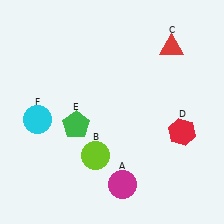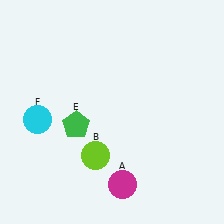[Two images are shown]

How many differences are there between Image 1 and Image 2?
There are 2 differences between the two images.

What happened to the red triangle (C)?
The red triangle (C) was removed in Image 2. It was in the top-right area of Image 1.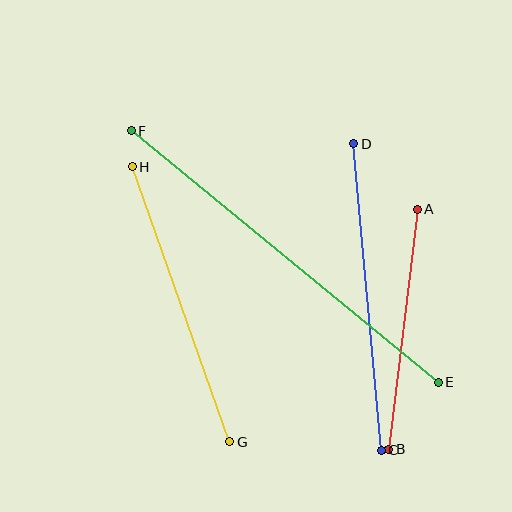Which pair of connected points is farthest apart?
Points E and F are farthest apart.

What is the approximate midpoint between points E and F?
The midpoint is at approximately (285, 257) pixels.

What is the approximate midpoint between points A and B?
The midpoint is at approximately (403, 329) pixels.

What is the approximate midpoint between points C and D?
The midpoint is at approximately (367, 297) pixels.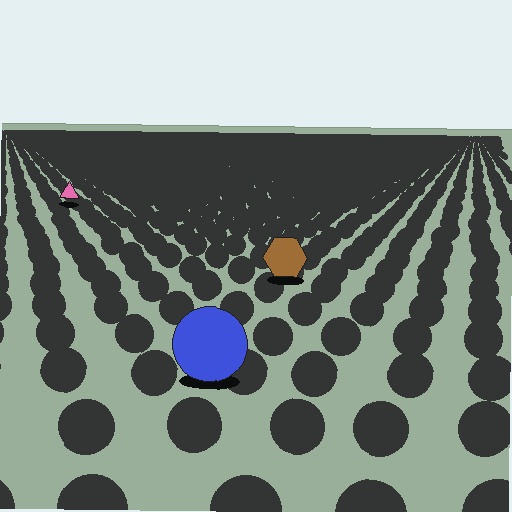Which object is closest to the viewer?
The blue circle is closest. The texture marks near it are larger and more spread out.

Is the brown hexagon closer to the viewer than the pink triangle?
Yes. The brown hexagon is closer — you can tell from the texture gradient: the ground texture is coarser near it.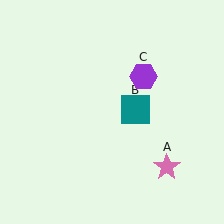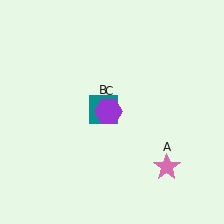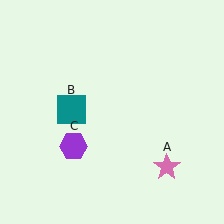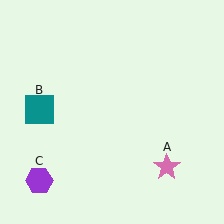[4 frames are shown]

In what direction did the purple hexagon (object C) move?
The purple hexagon (object C) moved down and to the left.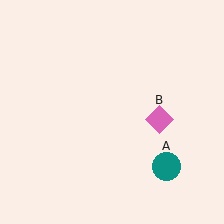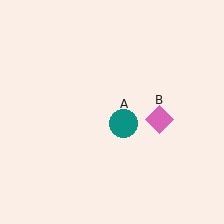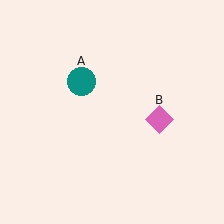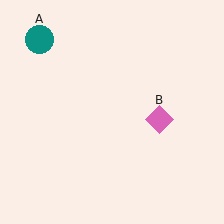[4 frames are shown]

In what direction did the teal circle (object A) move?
The teal circle (object A) moved up and to the left.